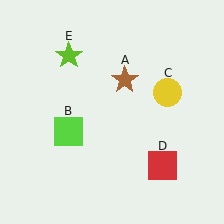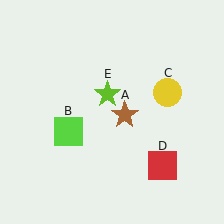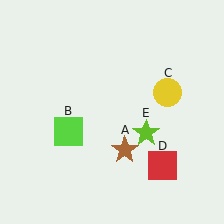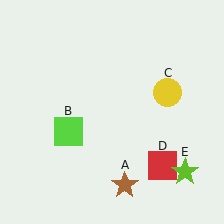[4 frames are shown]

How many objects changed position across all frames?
2 objects changed position: brown star (object A), lime star (object E).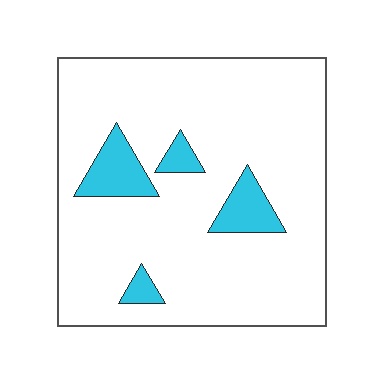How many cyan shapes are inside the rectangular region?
4.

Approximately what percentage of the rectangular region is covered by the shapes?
Approximately 10%.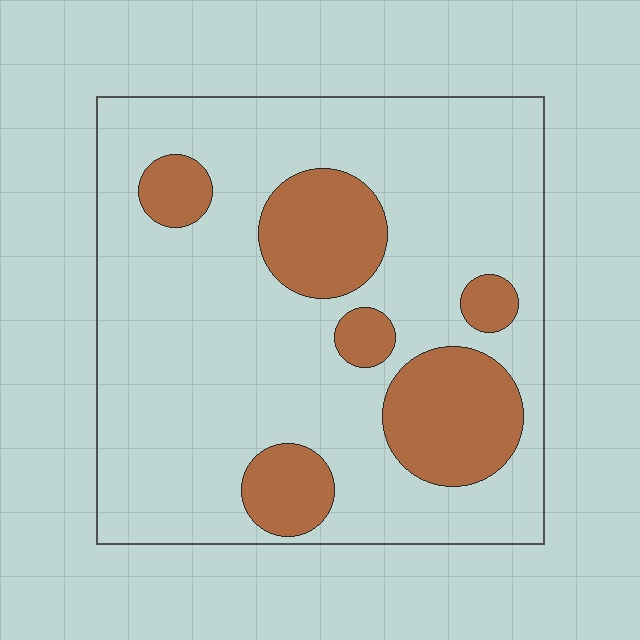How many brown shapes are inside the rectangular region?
6.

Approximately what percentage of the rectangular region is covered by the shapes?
Approximately 25%.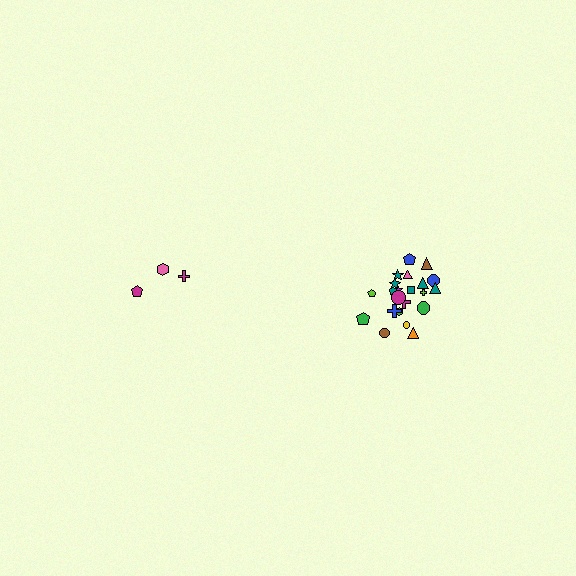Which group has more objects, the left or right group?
The right group.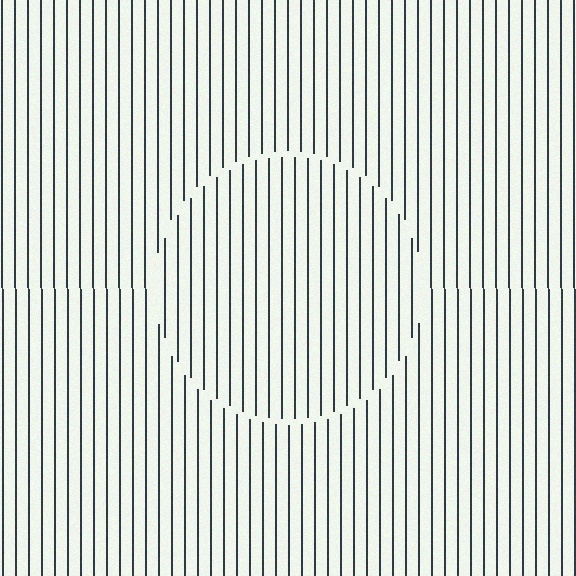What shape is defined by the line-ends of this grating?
An illusory circle. The interior of the shape contains the same grating, shifted by half a period — the contour is defined by the phase discontinuity where line-ends from the inner and outer gratings abut.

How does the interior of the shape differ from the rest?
The interior of the shape contains the same grating, shifted by half a period — the contour is defined by the phase discontinuity where line-ends from the inner and outer gratings abut.